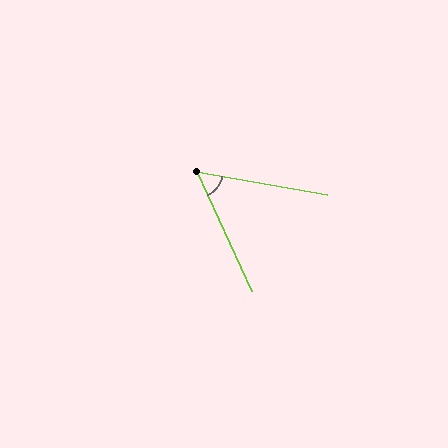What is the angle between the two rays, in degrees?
Approximately 55 degrees.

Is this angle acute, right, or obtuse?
It is acute.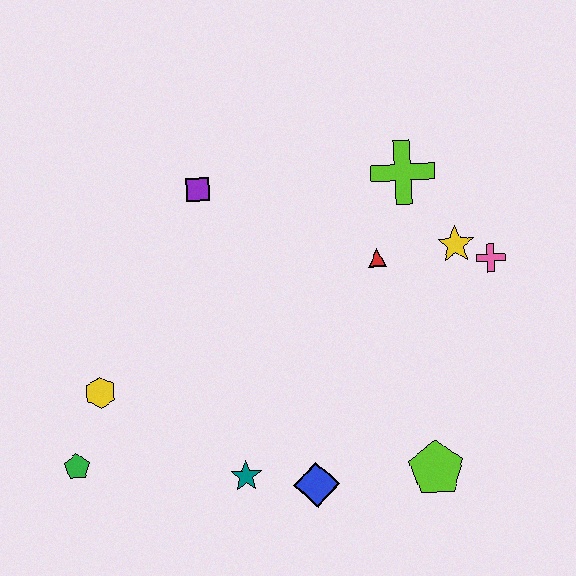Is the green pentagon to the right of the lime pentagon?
No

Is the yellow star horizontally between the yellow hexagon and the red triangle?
No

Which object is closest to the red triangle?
The yellow star is closest to the red triangle.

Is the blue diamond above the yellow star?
No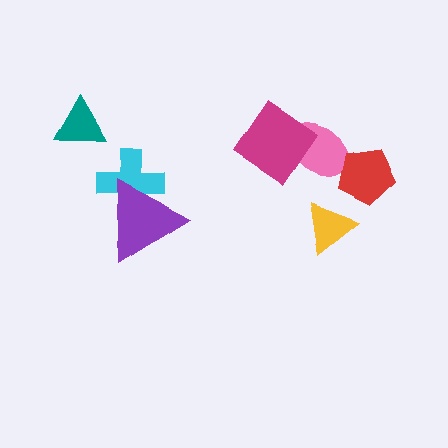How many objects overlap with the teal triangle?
0 objects overlap with the teal triangle.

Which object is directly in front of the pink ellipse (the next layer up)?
The magenta diamond is directly in front of the pink ellipse.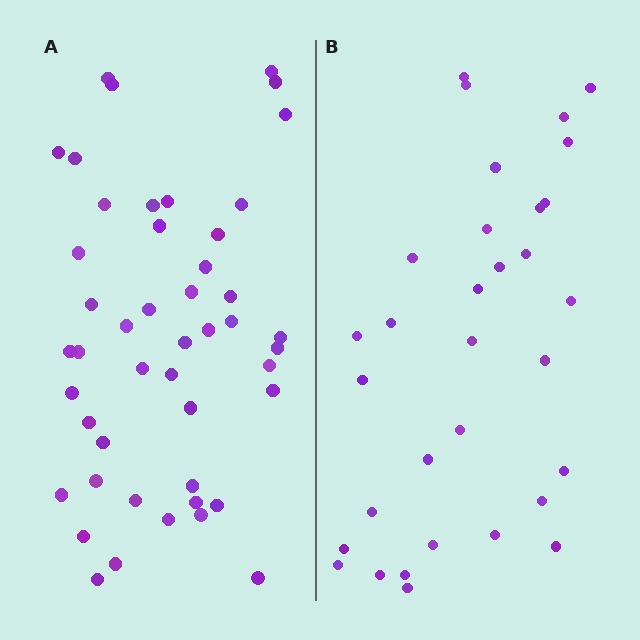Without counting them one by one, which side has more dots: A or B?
Region A (the left region) has more dots.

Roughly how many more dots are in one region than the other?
Region A has approximately 15 more dots than region B.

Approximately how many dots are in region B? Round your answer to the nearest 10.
About 30 dots. (The exact count is 32, which rounds to 30.)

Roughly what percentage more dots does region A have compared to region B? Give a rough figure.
About 45% more.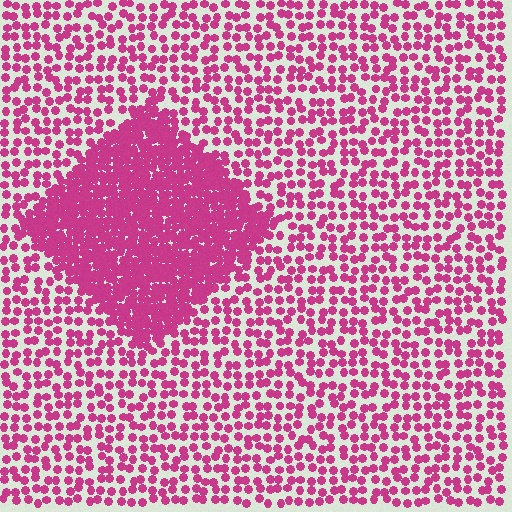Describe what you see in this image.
The image contains small magenta elements arranged at two different densities. A diamond-shaped region is visible where the elements are more densely packed than the surrounding area.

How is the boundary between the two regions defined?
The boundary is defined by a change in element density (approximately 2.6x ratio). All elements are the same color, size, and shape.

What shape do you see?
I see a diamond.